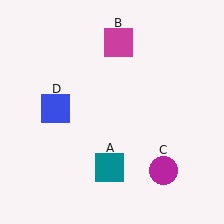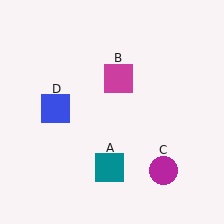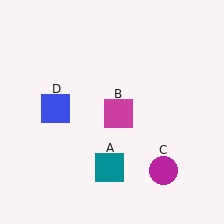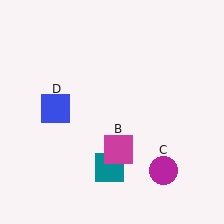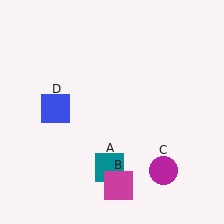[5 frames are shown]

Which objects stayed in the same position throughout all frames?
Teal square (object A) and magenta circle (object C) and blue square (object D) remained stationary.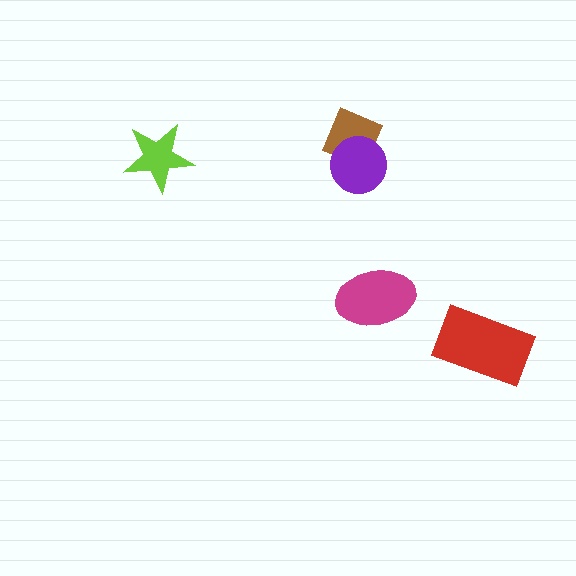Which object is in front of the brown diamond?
The purple circle is in front of the brown diamond.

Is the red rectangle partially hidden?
No, no other shape covers it.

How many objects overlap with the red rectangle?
0 objects overlap with the red rectangle.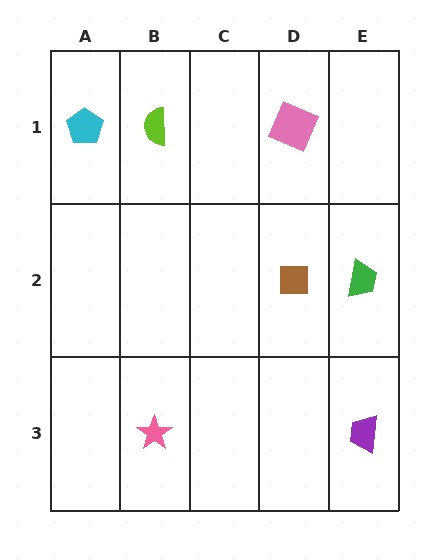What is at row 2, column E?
A green trapezoid.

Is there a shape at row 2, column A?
No, that cell is empty.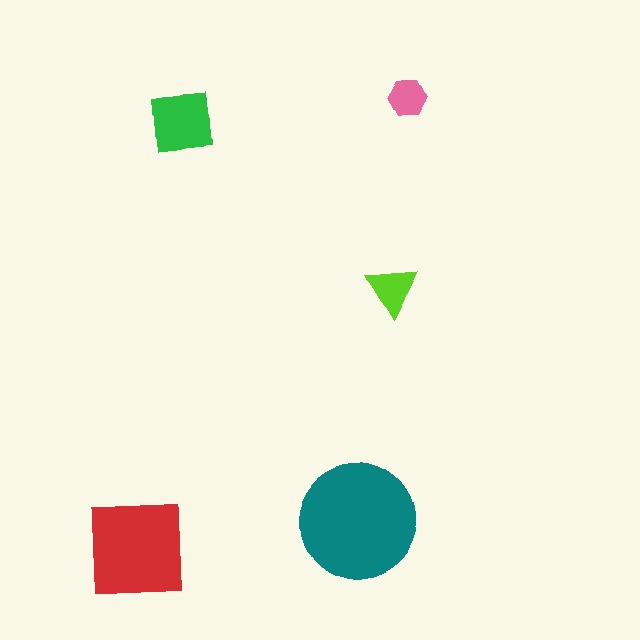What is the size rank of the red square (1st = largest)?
2nd.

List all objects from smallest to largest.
The pink hexagon, the lime triangle, the green square, the red square, the teal circle.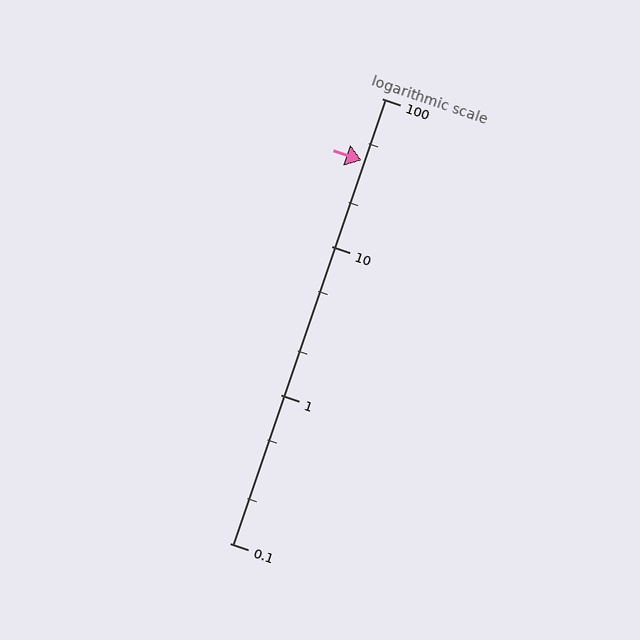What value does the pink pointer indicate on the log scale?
The pointer indicates approximately 38.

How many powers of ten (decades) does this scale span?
The scale spans 3 decades, from 0.1 to 100.